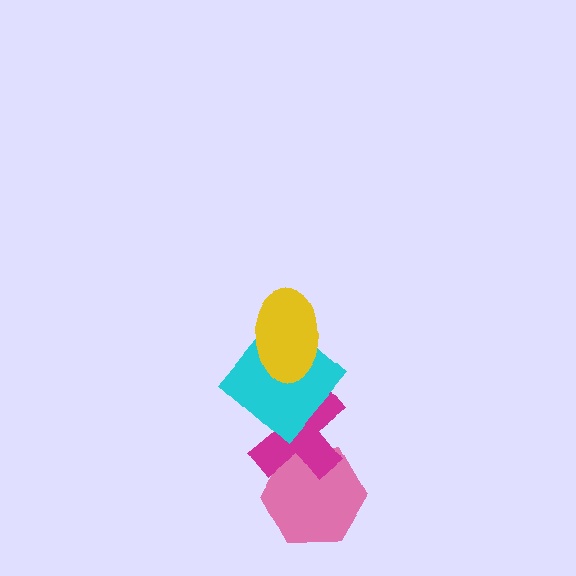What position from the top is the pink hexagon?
The pink hexagon is 4th from the top.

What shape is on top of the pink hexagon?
The magenta cross is on top of the pink hexagon.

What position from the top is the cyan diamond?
The cyan diamond is 2nd from the top.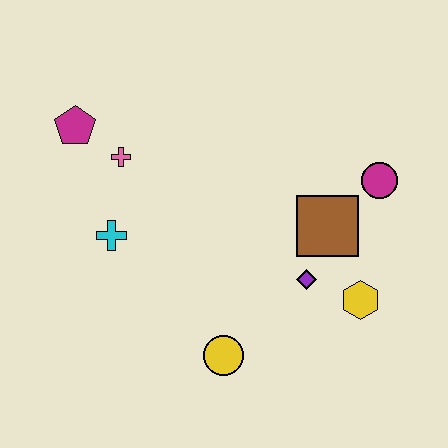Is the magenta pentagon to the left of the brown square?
Yes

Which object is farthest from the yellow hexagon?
The magenta pentagon is farthest from the yellow hexagon.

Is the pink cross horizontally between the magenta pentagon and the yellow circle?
Yes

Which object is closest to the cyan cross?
The pink cross is closest to the cyan cross.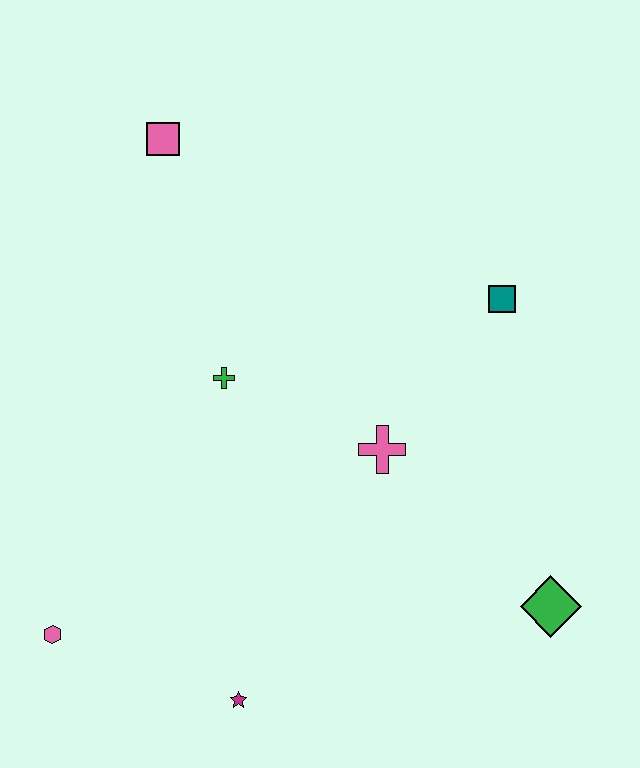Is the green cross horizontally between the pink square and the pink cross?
Yes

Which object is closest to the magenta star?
The pink hexagon is closest to the magenta star.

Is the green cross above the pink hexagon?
Yes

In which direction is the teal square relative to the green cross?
The teal square is to the right of the green cross.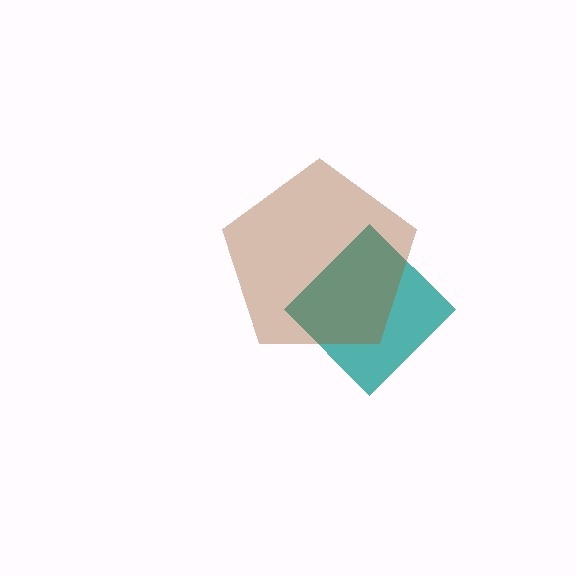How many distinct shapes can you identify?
There are 2 distinct shapes: a teal diamond, a brown pentagon.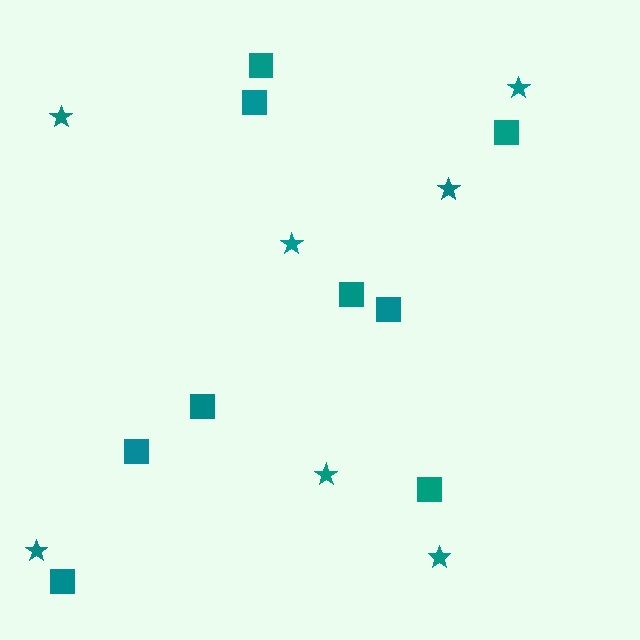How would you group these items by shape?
There are 2 groups: one group of squares (9) and one group of stars (7).